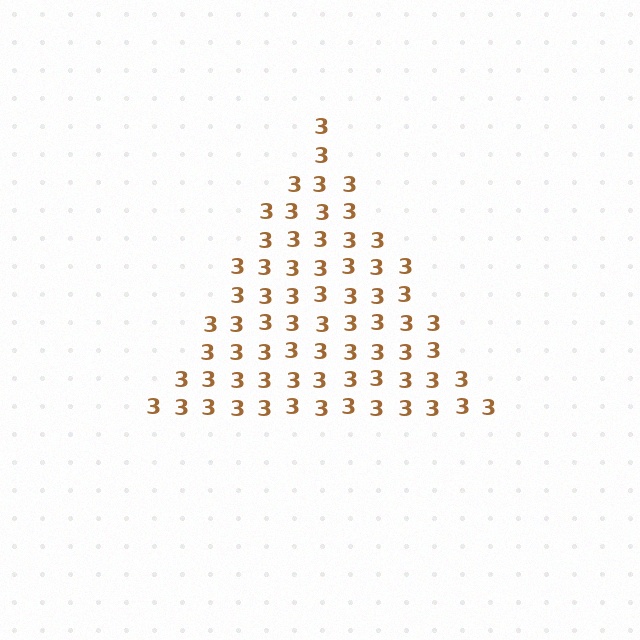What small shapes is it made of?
It is made of small digit 3's.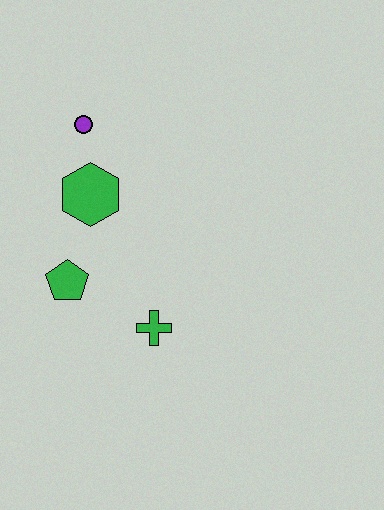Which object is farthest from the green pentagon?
The purple circle is farthest from the green pentagon.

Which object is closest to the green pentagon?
The green hexagon is closest to the green pentagon.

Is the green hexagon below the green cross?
No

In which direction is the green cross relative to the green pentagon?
The green cross is to the right of the green pentagon.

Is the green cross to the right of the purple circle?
Yes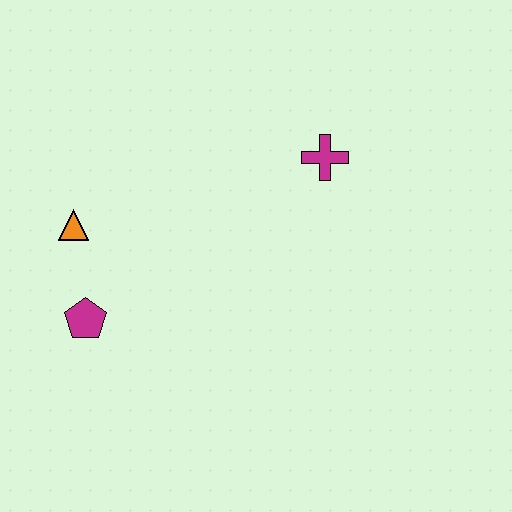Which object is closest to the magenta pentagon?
The orange triangle is closest to the magenta pentagon.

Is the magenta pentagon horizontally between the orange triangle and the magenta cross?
Yes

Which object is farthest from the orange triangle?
The magenta cross is farthest from the orange triangle.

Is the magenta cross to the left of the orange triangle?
No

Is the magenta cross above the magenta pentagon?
Yes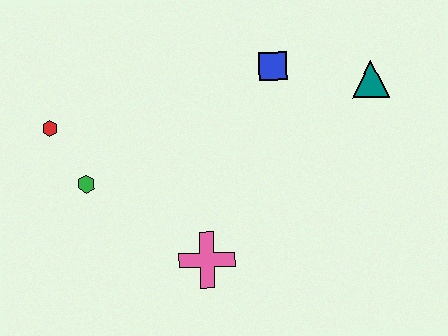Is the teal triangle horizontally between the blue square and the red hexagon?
No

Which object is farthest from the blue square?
The red hexagon is farthest from the blue square.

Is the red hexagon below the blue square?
Yes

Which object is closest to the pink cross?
The green hexagon is closest to the pink cross.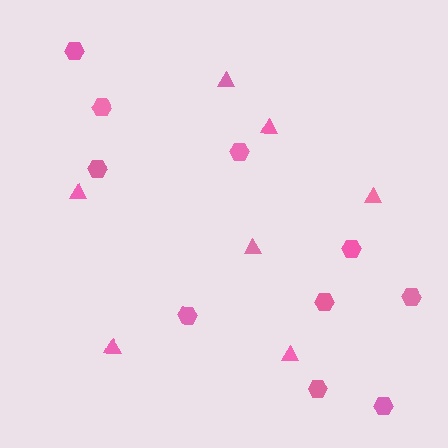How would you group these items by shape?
There are 2 groups: one group of hexagons (10) and one group of triangles (7).